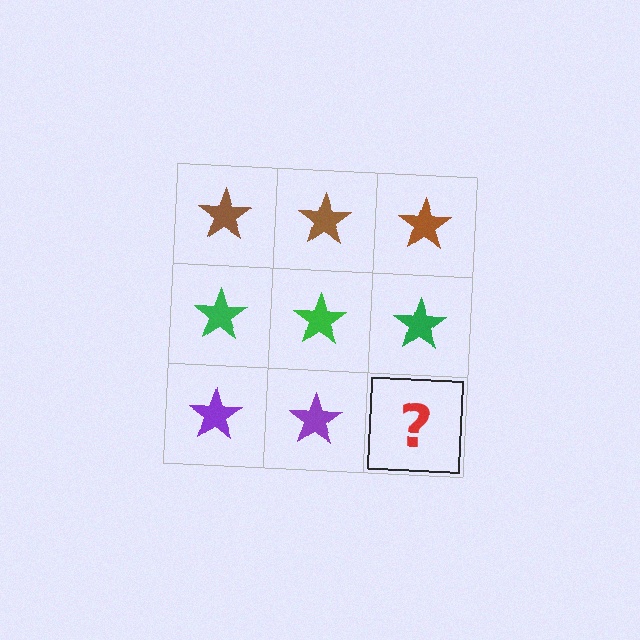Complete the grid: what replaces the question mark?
The question mark should be replaced with a purple star.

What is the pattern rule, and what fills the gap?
The rule is that each row has a consistent color. The gap should be filled with a purple star.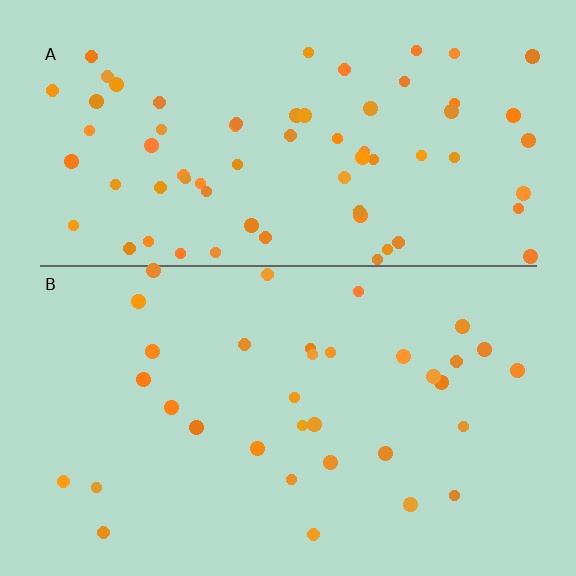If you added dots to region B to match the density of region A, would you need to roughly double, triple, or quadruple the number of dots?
Approximately double.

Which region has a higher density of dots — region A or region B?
A (the top).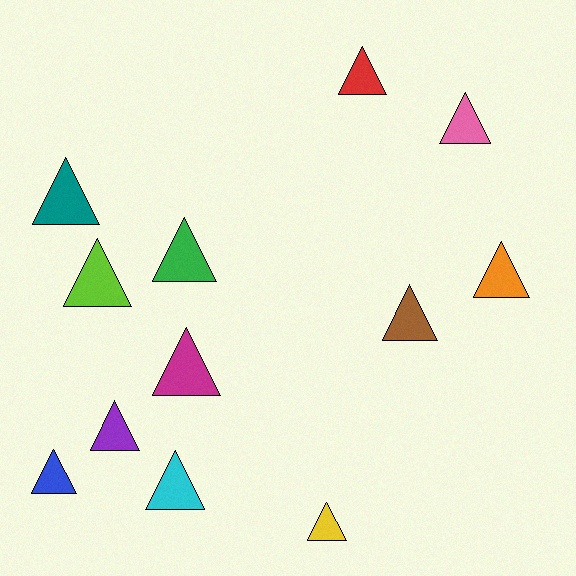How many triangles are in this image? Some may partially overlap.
There are 12 triangles.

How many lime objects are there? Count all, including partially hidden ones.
There is 1 lime object.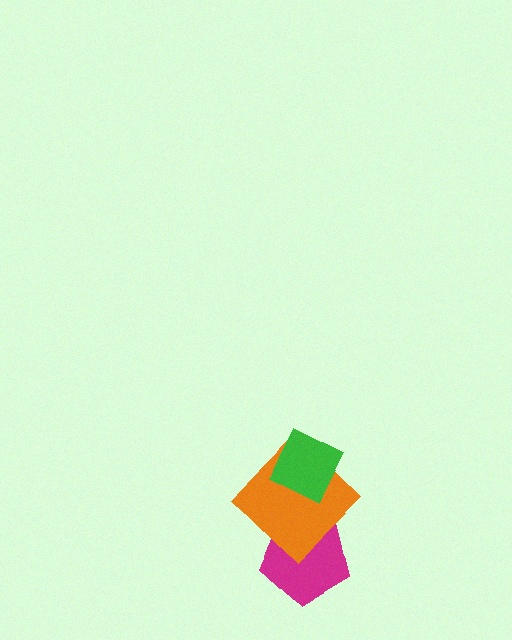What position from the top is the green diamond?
The green diamond is 1st from the top.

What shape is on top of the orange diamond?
The green diamond is on top of the orange diamond.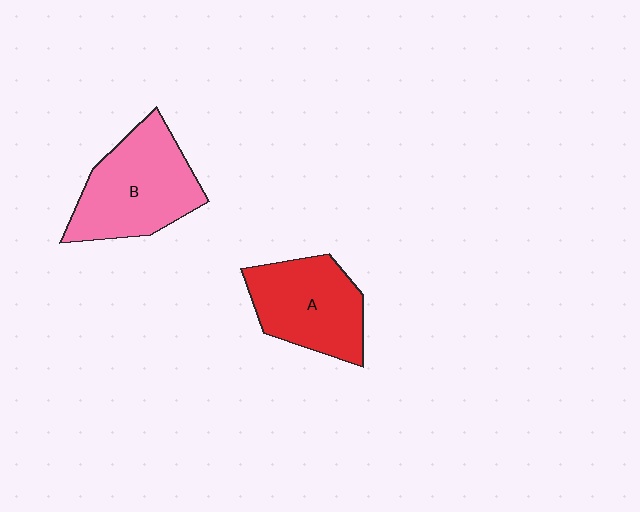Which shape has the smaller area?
Shape A (red).